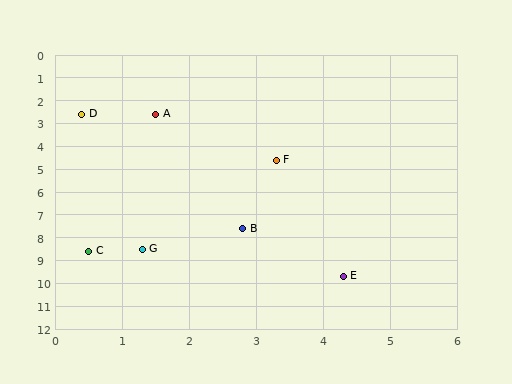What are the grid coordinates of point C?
Point C is at approximately (0.5, 8.6).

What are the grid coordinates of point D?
Point D is at approximately (0.4, 2.6).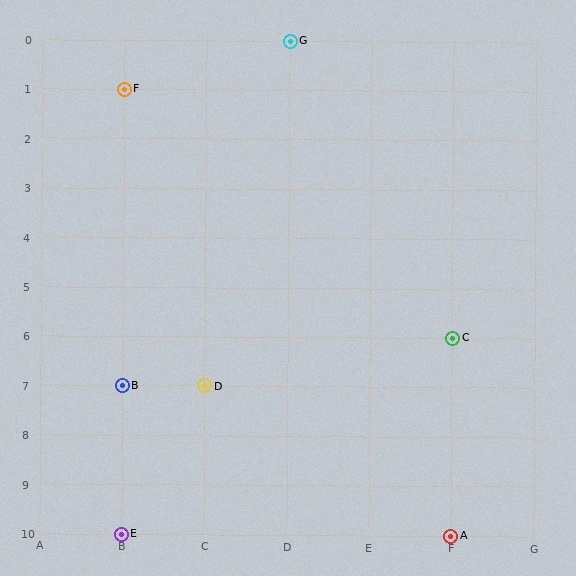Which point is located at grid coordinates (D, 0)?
Point G is at (D, 0).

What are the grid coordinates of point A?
Point A is at grid coordinates (F, 10).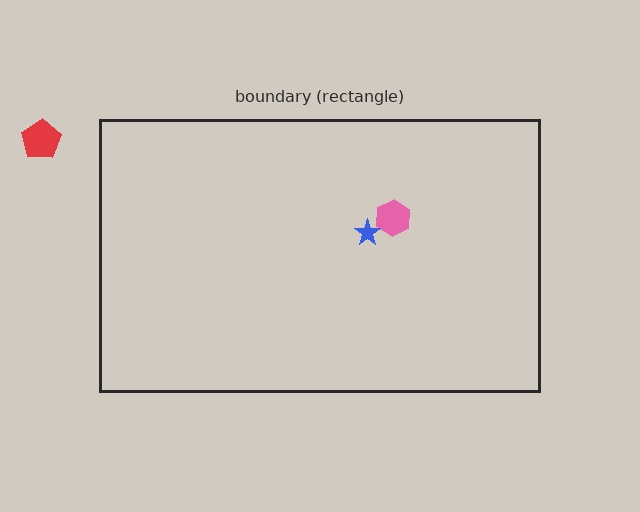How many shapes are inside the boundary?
2 inside, 1 outside.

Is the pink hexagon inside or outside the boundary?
Inside.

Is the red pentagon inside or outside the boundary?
Outside.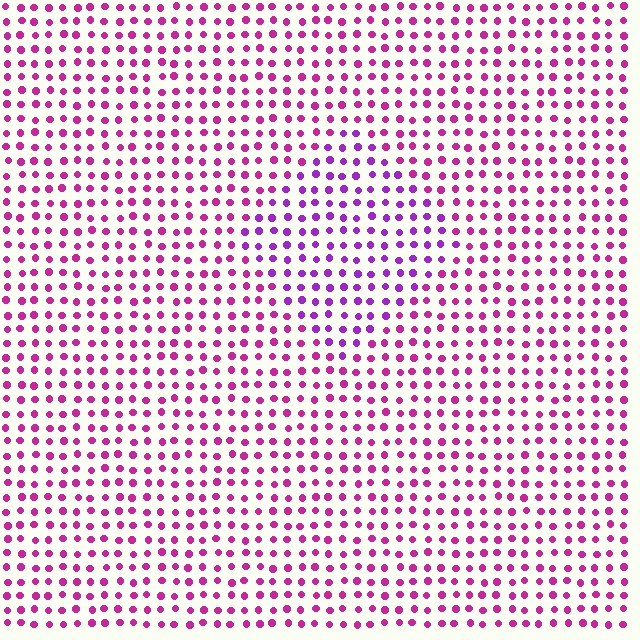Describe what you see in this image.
The image is filled with small magenta elements in a uniform arrangement. A diamond-shaped region is visible where the elements are tinted to a slightly different hue, forming a subtle color boundary.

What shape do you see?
I see a diamond.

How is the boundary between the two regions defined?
The boundary is defined purely by a slight shift in hue (about 31 degrees). Spacing, size, and orientation are identical on both sides.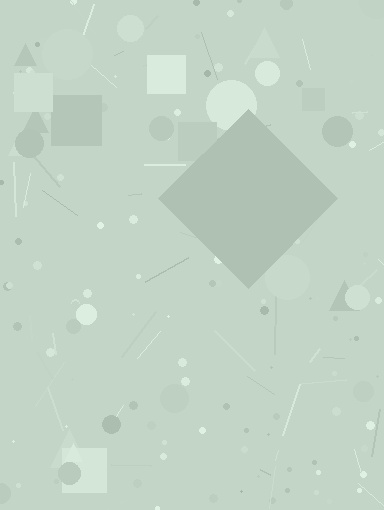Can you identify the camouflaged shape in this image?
The camouflaged shape is a diamond.